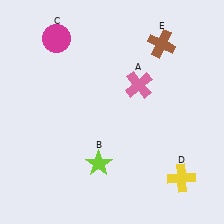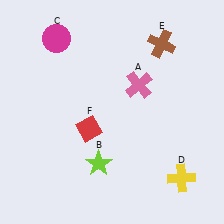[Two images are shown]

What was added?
A red diamond (F) was added in Image 2.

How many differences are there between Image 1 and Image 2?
There is 1 difference between the two images.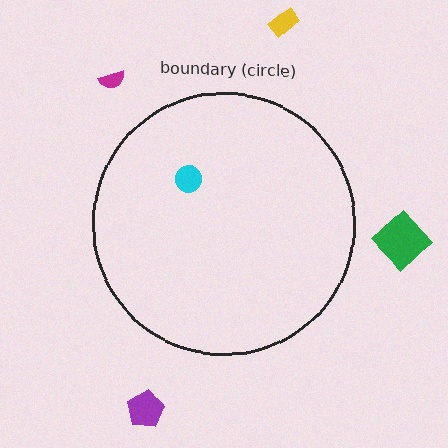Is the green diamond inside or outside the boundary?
Outside.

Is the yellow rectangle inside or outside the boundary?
Outside.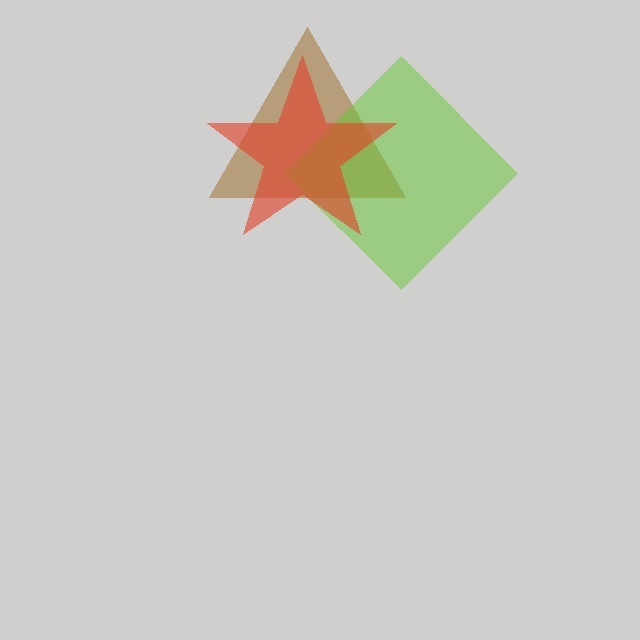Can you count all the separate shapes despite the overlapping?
Yes, there are 3 separate shapes.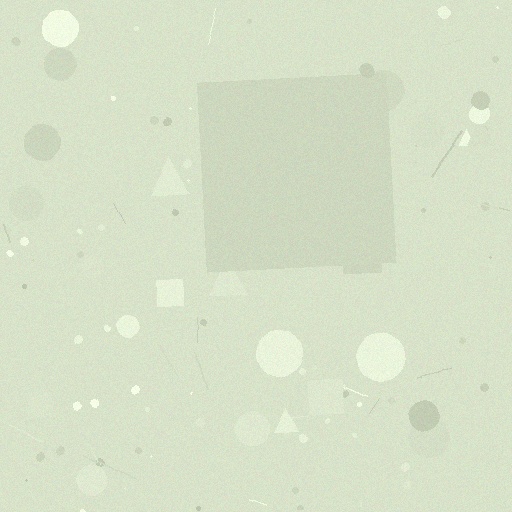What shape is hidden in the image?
A square is hidden in the image.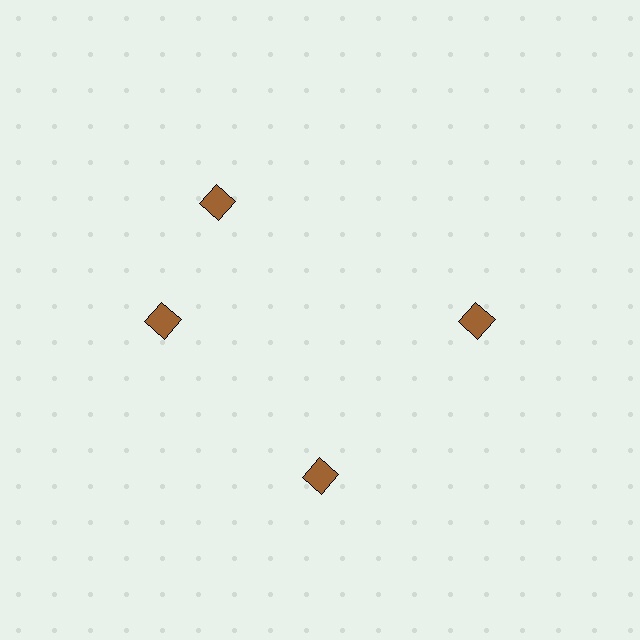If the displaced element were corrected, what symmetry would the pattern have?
It would have 4-fold rotational symmetry — the pattern would map onto itself every 90 degrees.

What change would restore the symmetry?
The symmetry would be restored by rotating it back into even spacing with its neighbors so that all 4 diamonds sit at equal angles and equal distance from the center.